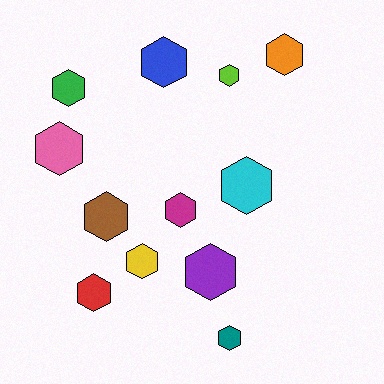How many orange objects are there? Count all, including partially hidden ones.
There is 1 orange object.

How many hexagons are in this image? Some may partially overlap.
There are 12 hexagons.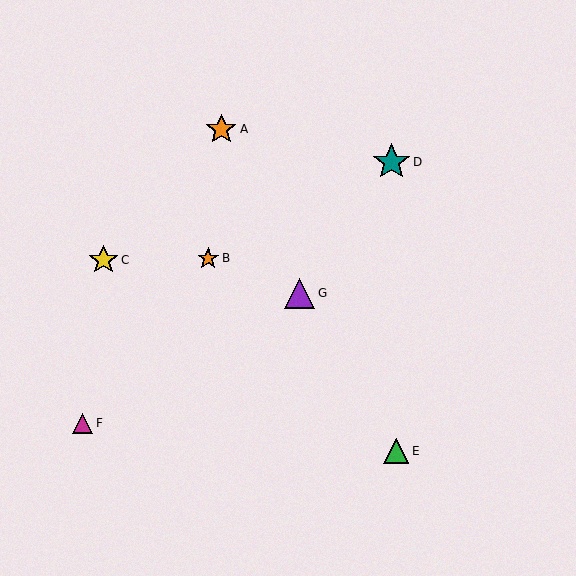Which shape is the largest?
The teal star (labeled D) is the largest.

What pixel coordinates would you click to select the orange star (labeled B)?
Click at (208, 259) to select the orange star B.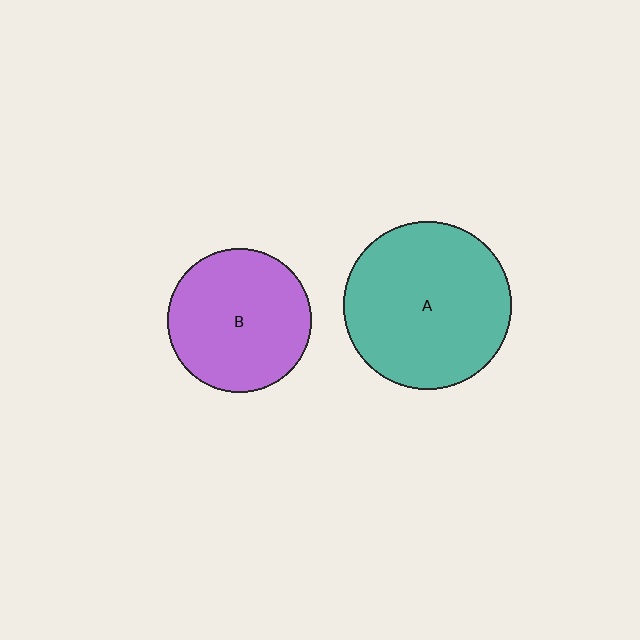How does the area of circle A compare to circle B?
Approximately 1.4 times.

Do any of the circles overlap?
No, none of the circles overlap.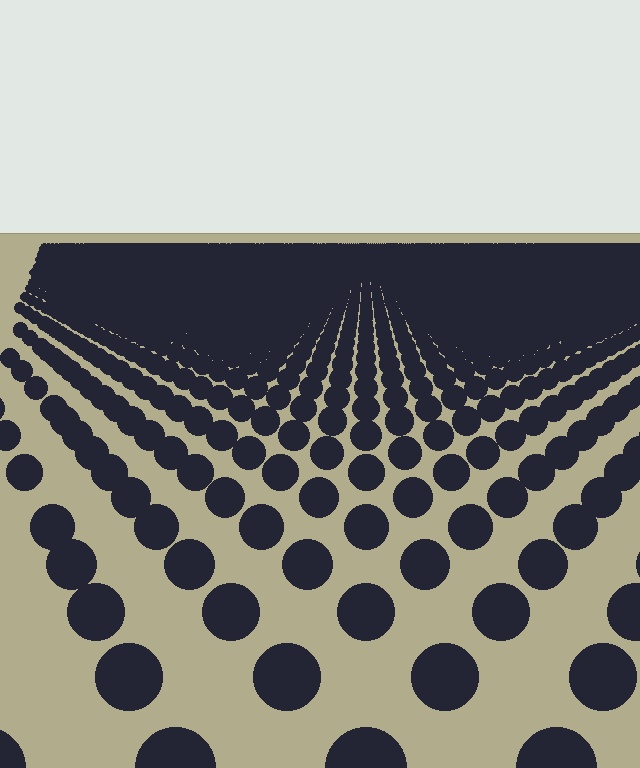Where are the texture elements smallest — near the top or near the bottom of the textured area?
Near the top.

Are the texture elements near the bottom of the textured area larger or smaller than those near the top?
Larger. Near the bottom, elements are closer to the viewer and appear at a bigger on-screen size.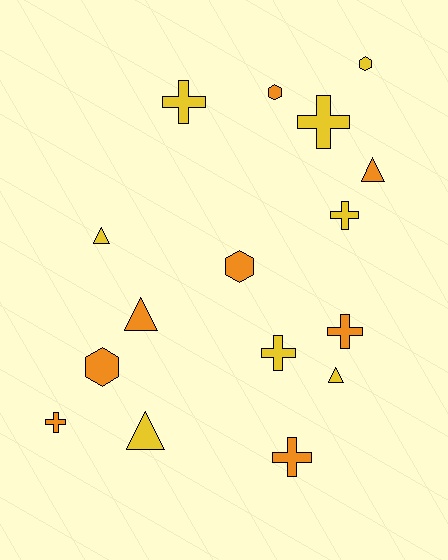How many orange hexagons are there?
There are 3 orange hexagons.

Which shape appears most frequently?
Cross, with 7 objects.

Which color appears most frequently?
Orange, with 8 objects.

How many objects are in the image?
There are 16 objects.